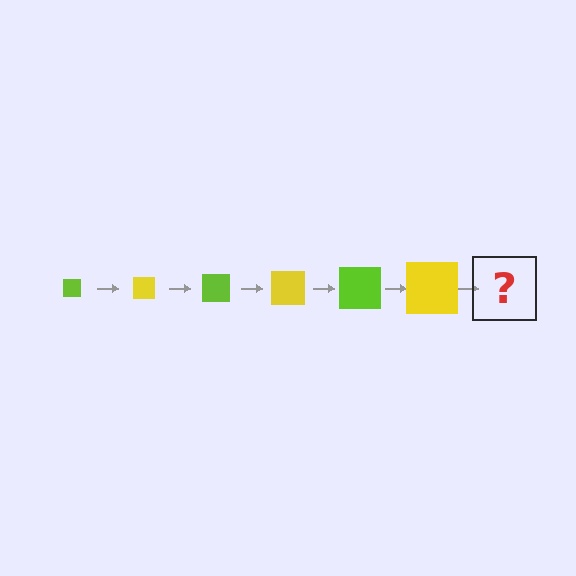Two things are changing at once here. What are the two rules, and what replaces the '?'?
The two rules are that the square grows larger each step and the color cycles through lime and yellow. The '?' should be a lime square, larger than the previous one.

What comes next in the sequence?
The next element should be a lime square, larger than the previous one.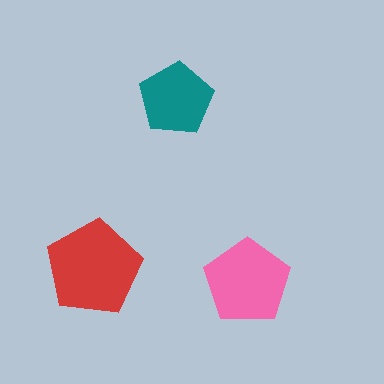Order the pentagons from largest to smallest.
the red one, the pink one, the teal one.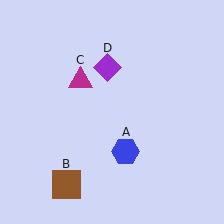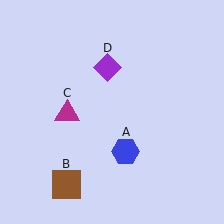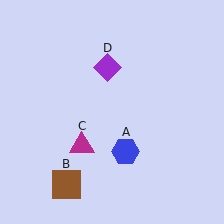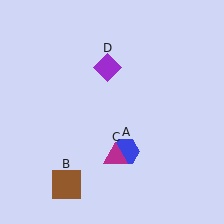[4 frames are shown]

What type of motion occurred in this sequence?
The magenta triangle (object C) rotated counterclockwise around the center of the scene.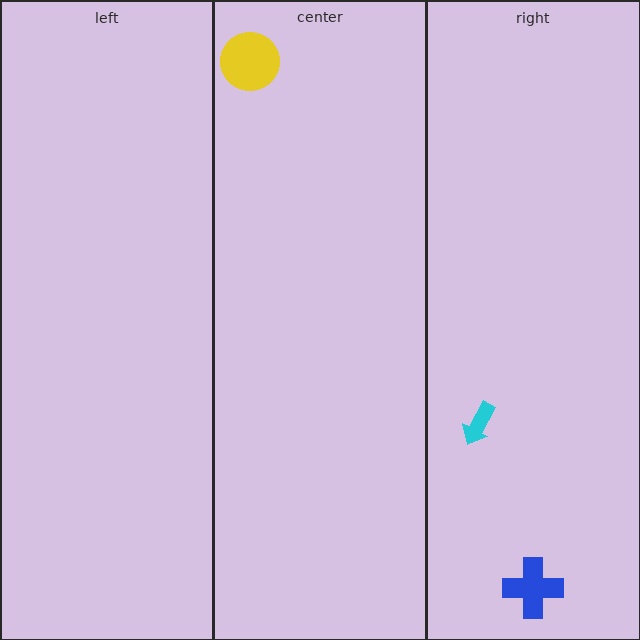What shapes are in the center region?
The yellow circle.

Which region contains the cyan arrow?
The right region.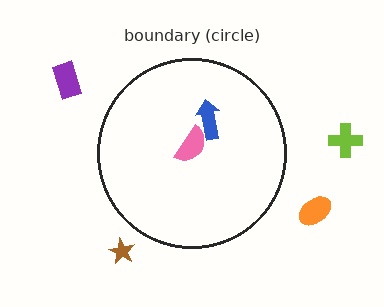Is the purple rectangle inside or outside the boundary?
Outside.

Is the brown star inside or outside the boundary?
Outside.